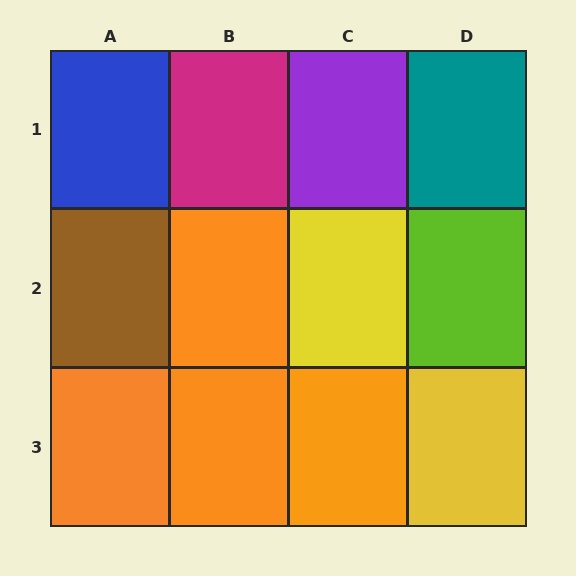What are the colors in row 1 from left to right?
Blue, magenta, purple, teal.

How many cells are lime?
1 cell is lime.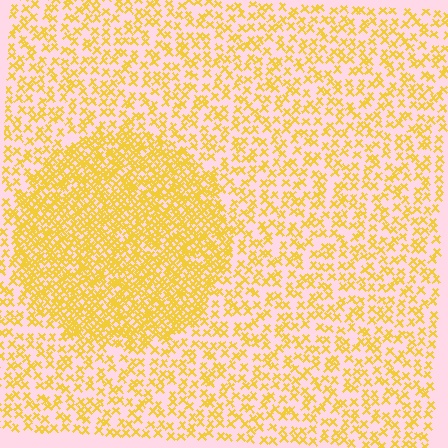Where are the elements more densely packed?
The elements are more densely packed inside the circle boundary.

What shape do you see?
I see a circle.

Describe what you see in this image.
The image contains small yellow elements arranged at two different densities. A circle-shaped region is visible where the elements are more densely packed than the surrounding area.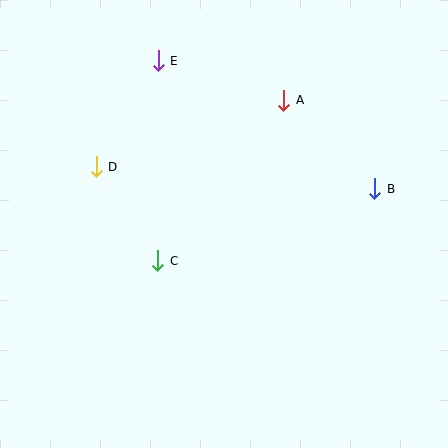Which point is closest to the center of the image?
Point C at (158, 261) is closest to the center.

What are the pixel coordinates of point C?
Point C is at (158, 261).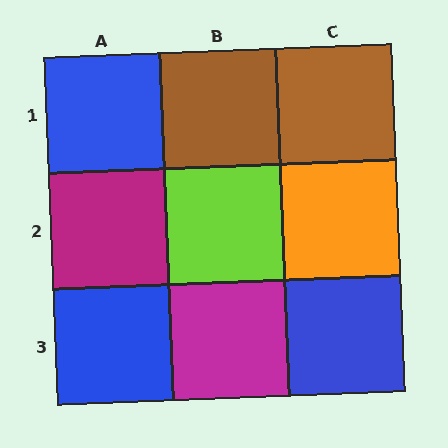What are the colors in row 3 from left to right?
Blue, magenta, blue.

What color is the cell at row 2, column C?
Orange.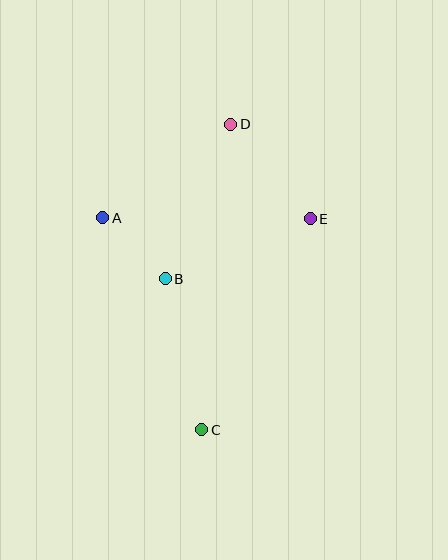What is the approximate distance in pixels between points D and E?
The distance between D and E is approximately 123 pixels.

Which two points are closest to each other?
Points A and B are closest to each other.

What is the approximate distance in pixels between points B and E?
The distance between B and E is approximately 157 pixels.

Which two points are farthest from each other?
Points C and D are farthest from each other.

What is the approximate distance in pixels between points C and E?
The distance between C and E is approximately 237 pixels.